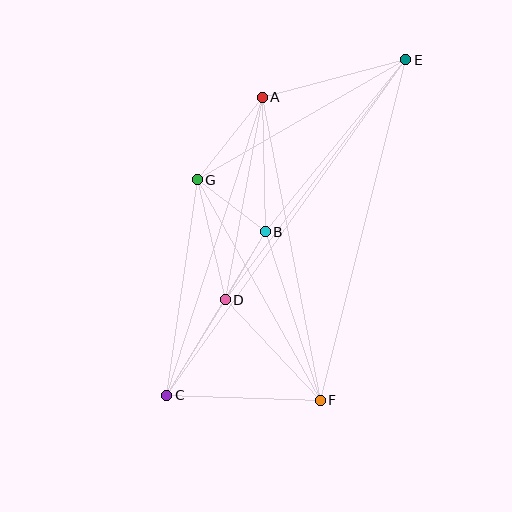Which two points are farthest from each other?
Points C and E are farthest from each other.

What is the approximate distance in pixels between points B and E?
The distance between B and E is approximately 222 pixels.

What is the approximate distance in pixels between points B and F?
The distance between B and F is approximately 177 pixels.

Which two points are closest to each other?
Points B and D are closest to each other.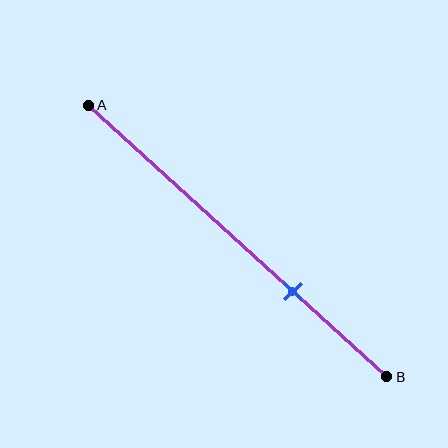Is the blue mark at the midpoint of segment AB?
No, the mark is at about 70% from A, not at the 50% midpoint.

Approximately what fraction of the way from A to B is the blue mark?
The blue mark is approximately 70% of the way from A to B.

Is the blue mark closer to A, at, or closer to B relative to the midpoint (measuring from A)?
The blue mark is closer to point B than the midpoint of segment AB.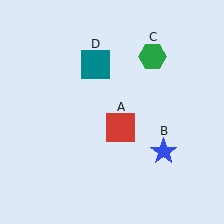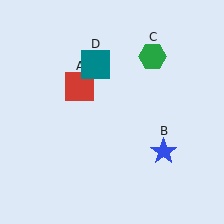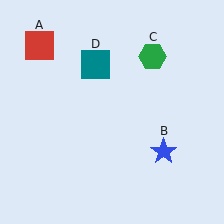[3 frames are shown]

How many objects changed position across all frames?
1 object changed position: red square (object A).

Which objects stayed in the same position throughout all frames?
Blue star (object B) and green hexagon (object C) and teal square (object D) remained stationary.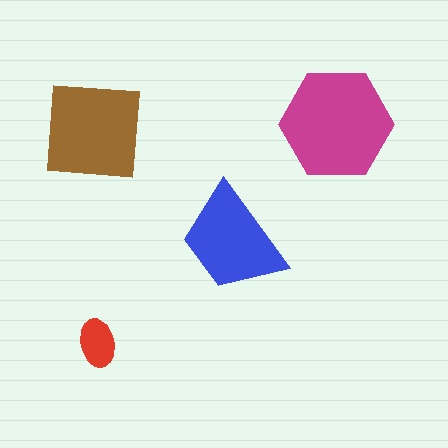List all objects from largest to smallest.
The magenta hexagon, the brown square, the blue trapezoid, the red ellipse.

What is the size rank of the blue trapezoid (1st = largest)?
3rd.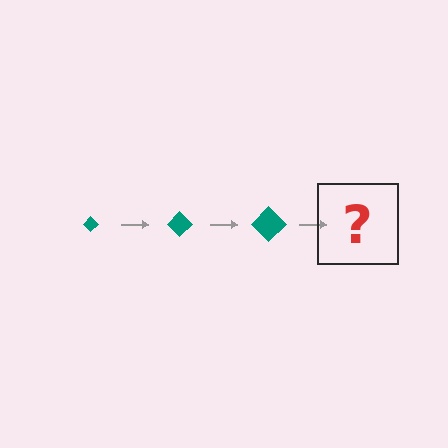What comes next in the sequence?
The next element should be a teal diamond, larger than the previous one.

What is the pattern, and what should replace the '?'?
The pattern is that the diamond gets progressively larger each step. The '?' should be a teal diamond, larger than the previous one.